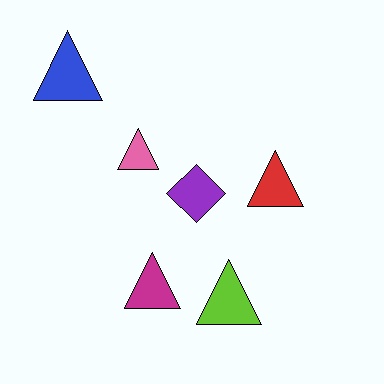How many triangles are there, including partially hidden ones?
There are 5 triangles.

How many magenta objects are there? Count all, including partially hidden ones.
There is 1 magenta object.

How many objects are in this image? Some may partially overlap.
There are 6 objects.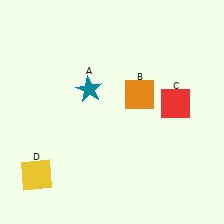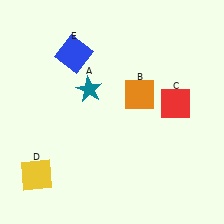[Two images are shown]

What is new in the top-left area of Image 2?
A blue square (E) was added in the top-left area of Image 2.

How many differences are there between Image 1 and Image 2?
There is 1 difference between the two images.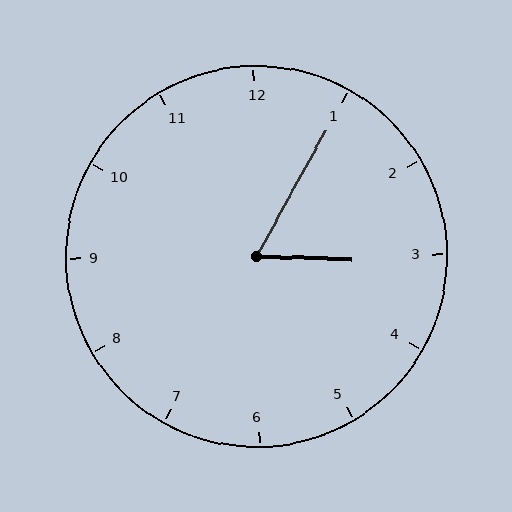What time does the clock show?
3:05.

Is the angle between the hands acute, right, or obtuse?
It is acute.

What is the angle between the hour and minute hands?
Approximately 62 degrees.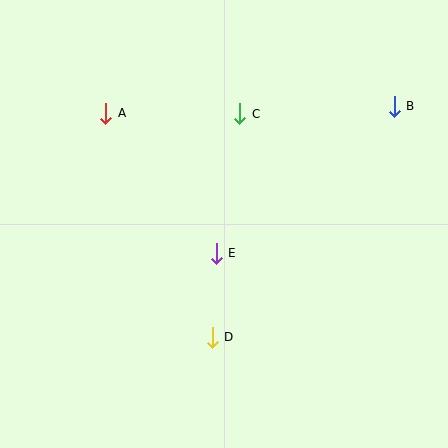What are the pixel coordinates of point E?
Point E is at (216, 253).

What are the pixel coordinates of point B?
Point B is at (394, 106).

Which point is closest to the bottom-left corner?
Point D is closest to the bottom-left corner.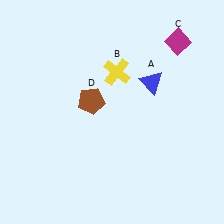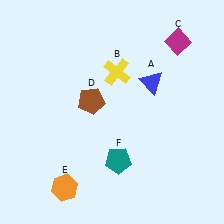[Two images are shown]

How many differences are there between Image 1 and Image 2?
There are 2 differences between the two images.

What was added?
An orange hexagon (E), a teal pentagon (F) were added in Image 2.